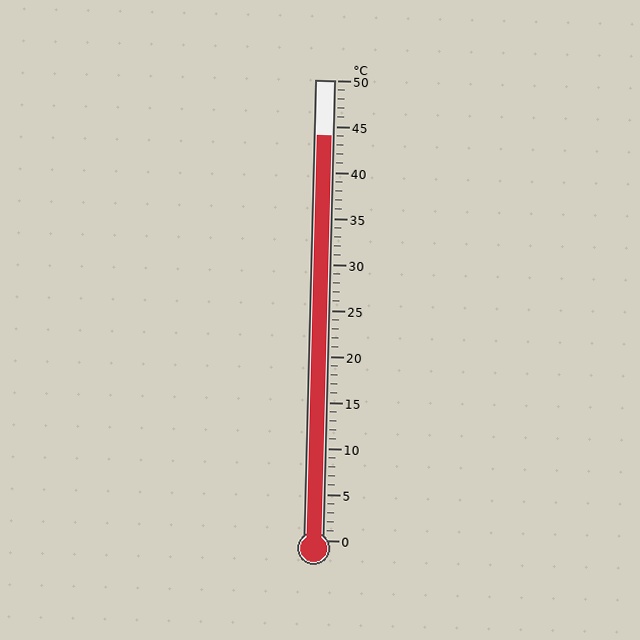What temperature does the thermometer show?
The thermometer shows approximately 44°C.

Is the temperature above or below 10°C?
The temperature is above 10°C.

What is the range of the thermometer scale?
The thermometer scale ranges from 0°C to 50°C.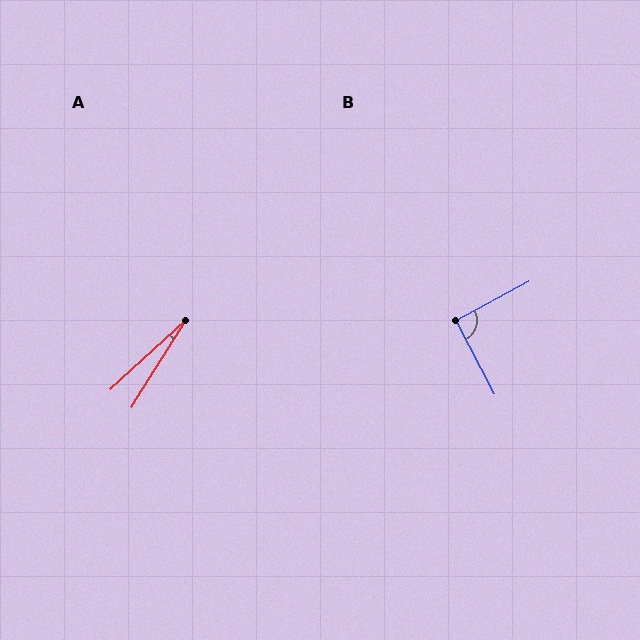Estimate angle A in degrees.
Approximately 15 degrees.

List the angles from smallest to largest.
A (15°), B (91°).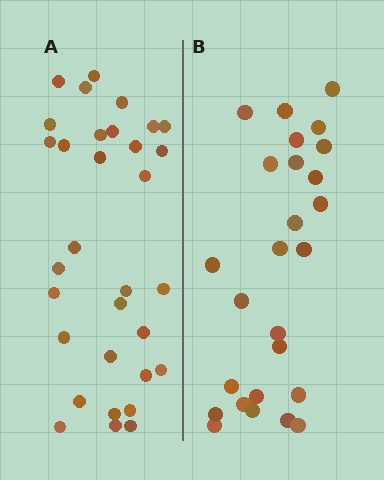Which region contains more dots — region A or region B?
Region A (the left region) has more dots.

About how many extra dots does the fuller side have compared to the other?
Region A has about 6 more dots than region B.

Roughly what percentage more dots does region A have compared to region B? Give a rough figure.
About 25% more.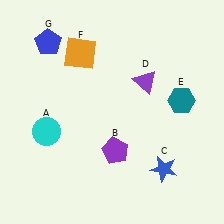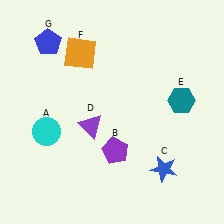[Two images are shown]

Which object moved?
The purple triangle (D) moved left.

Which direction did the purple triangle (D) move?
The purple triangle (D) moved left.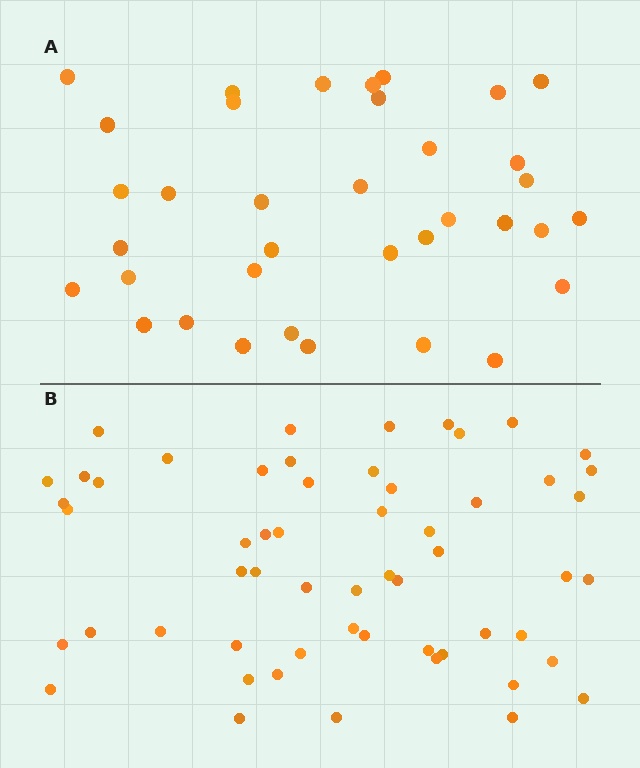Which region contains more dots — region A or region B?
Region B (the bottom region) has more dots.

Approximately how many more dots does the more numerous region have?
Region B has approximately 20 more dots than region A.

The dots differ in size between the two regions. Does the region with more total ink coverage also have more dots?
No. Region A has more total ink coverage because its dots are larger, but region B actually contains more individual dots. Total area can be misleading — the number of items is what matters here.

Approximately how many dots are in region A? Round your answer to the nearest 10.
About 40 dots. (The exact count is 36, which rounds to 40.)